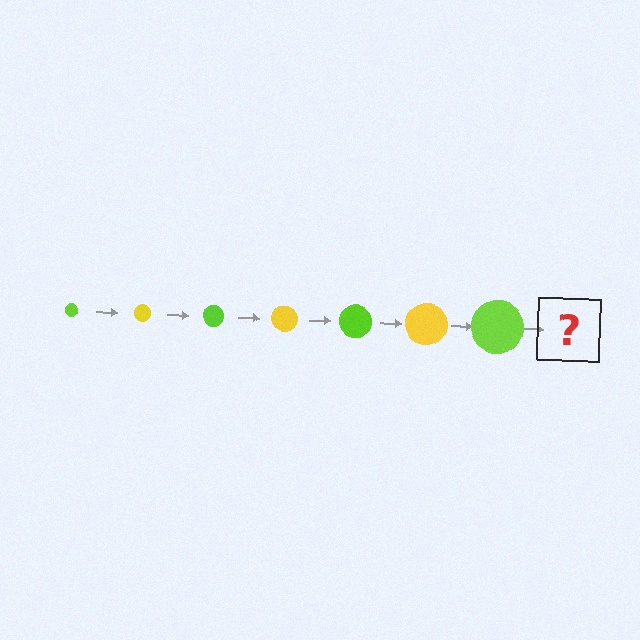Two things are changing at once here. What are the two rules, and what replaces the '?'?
The two rules are that the circle grows larger each step and the color cycles through lime and yellow. The '?' should be a yellow circle, larger than the previous one.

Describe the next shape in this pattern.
It should be a yellow circle, larger than the previous one.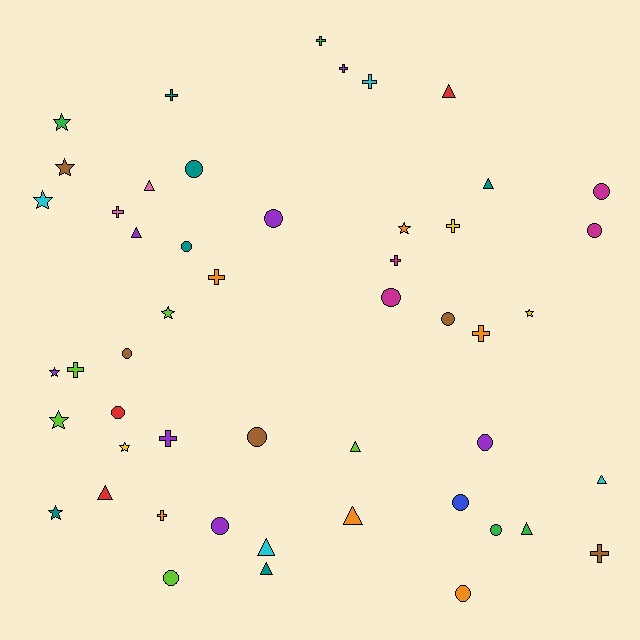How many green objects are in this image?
There are 4 green objects.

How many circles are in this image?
There are 16 circles.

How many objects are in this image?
There are 50 objects.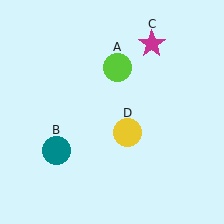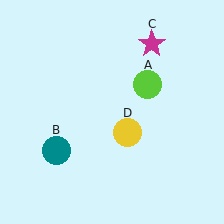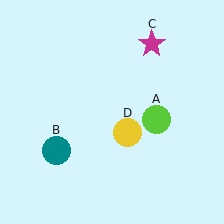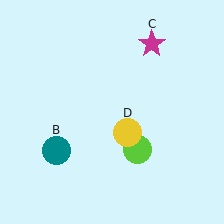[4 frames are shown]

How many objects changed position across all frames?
1 object changed position: lime circle (object A).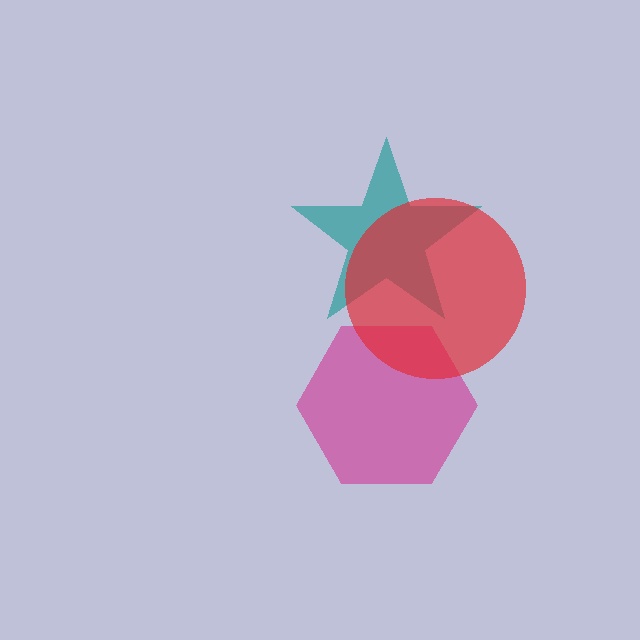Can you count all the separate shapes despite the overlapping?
Yes, there are 3 separate shapes.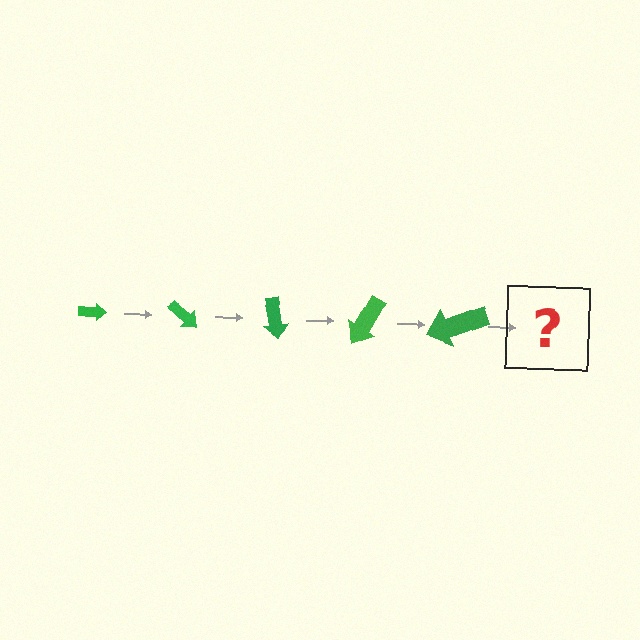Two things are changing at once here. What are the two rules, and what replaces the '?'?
The two rules are that the arrow grows larger each step and it rotates 40 degrees each step. The '?' should be an arrow, larger than the previous one and rotated 200 degrees from the start.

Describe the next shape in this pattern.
It should be an arrow, larger than the previous one and rotated 200 degrees from the start.